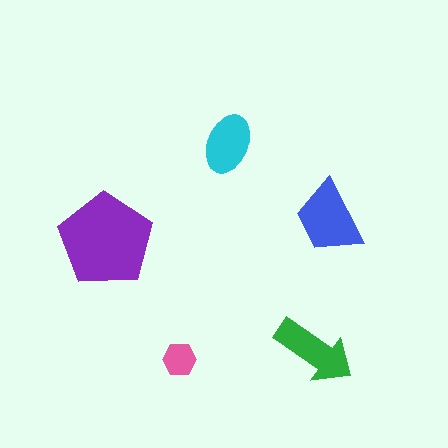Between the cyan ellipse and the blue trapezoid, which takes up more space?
The blue trapezoid.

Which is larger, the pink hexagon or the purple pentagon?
The purple pentagon.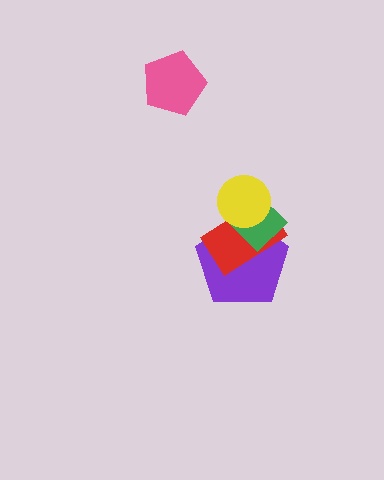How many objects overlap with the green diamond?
3 objects overlap with the green diamond.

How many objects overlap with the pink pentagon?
0 objects overlap with the pink pentagon.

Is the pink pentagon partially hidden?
No, no other shape covers it.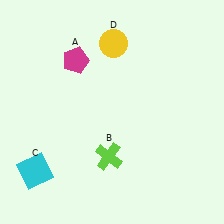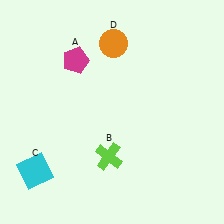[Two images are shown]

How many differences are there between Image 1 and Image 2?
There is 1 difference between the two images.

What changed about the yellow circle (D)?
In Image 1, D is yellow. In Image 2, it changed to orange.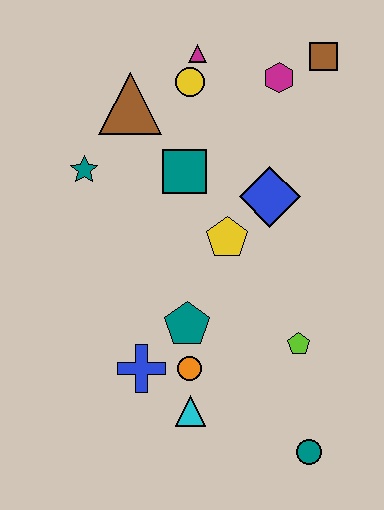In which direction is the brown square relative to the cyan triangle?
The brown square is above the cyan triangle.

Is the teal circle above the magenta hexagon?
No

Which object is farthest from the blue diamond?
The teal circle is farthest from the blue diamond.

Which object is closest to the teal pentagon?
The orange circle is closest to the teal pentagon.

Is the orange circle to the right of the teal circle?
No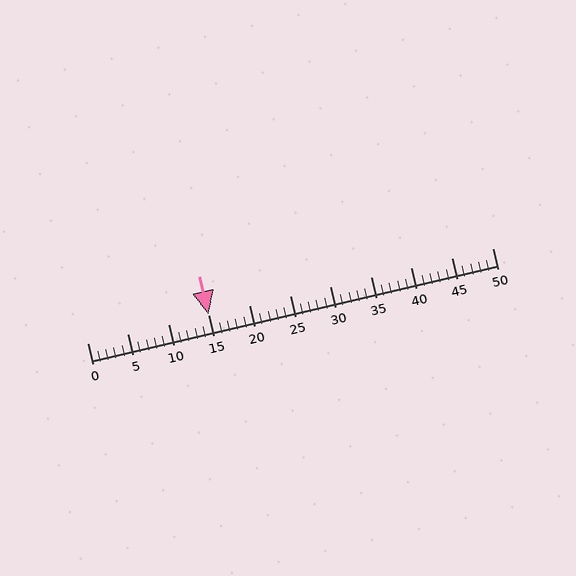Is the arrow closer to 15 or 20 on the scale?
The arrow is closer to 15.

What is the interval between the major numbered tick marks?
The major tick marks are spaced 5 units apart.